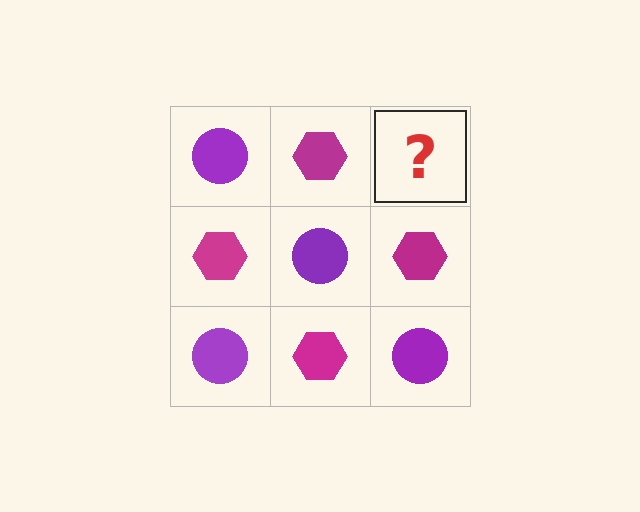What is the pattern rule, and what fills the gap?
The rule is that it alternates purple circle and magenta hexagon in a checkerboard pattern. The gap should be filled with a purple circle.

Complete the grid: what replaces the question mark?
The question mark should be replaced with a purple circle.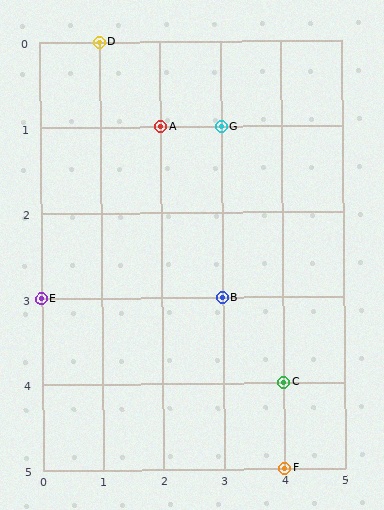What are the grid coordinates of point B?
Point B is at grid coordinates (3, 3).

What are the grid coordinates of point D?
Point D is at grid coordinates (1, 0).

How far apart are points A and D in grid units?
Points A and D are 1 column and 1 row apart (about 1.4 grid units diagonally).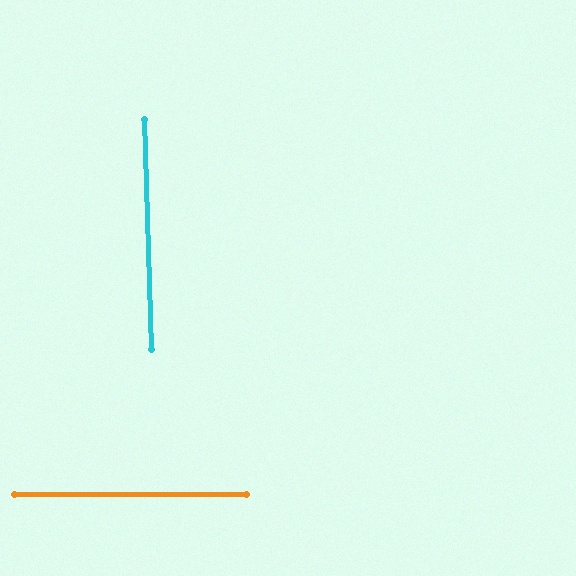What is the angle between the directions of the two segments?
Approximately 88 degrees.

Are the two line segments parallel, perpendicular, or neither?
Perpendicular — they meet at approximately 88°.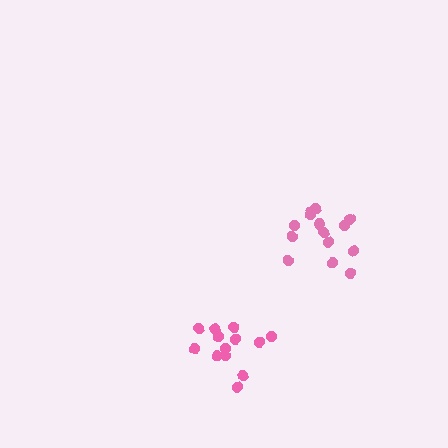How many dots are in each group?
Group 1: 13 dots, Group 2: 14 dots (27 total).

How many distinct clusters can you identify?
There are 2 distinct clusters.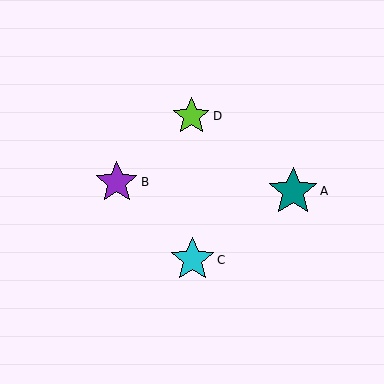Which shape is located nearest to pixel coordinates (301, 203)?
The teal star (labeled A) at (293, 191) is nearest to that location.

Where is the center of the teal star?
The center of the teal star is at (293, 191).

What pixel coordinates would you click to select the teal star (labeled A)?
Click at (293, 191) to select the teal star A.